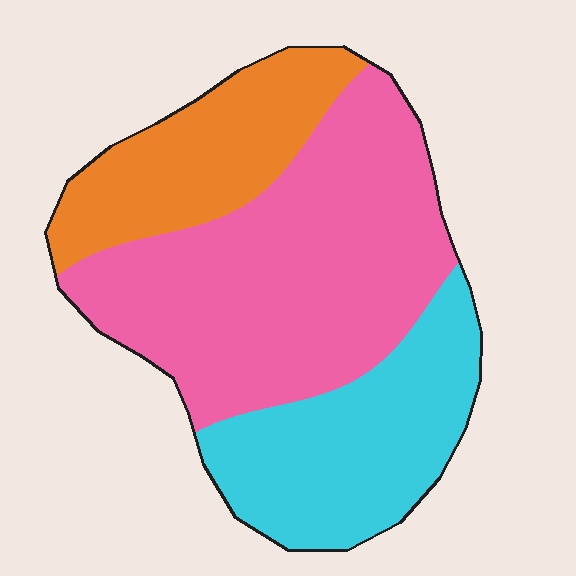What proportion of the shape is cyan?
Cyan takes up between a quarter and a half of the shape.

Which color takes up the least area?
Orange, at roughly 20%.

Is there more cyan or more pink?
Pink.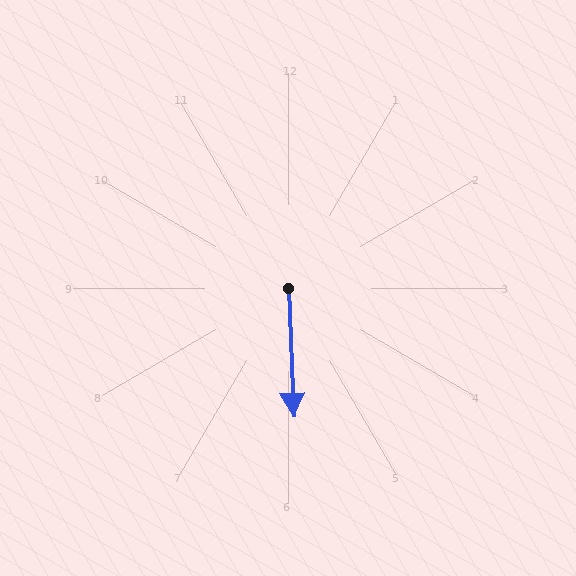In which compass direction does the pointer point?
South.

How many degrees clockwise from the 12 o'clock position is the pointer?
Approximately 178 degrees.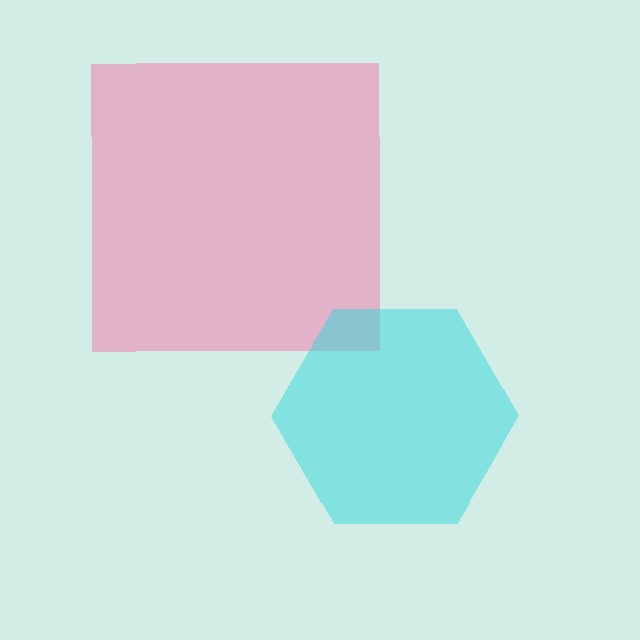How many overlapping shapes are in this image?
There are 2 overlapping shapes in the image.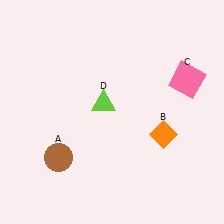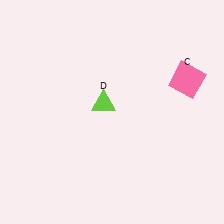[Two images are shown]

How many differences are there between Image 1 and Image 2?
There are 2 differences between the two images.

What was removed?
The brown circle (A), the orange diamond (B) were removed in Image 2.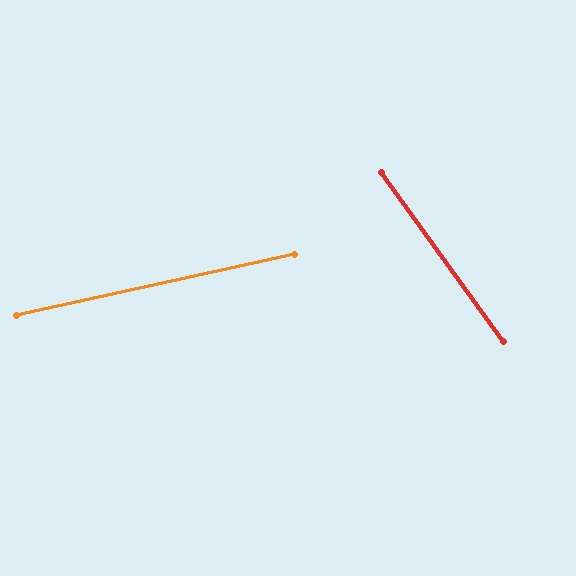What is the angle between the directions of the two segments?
Approximately 67 degrees.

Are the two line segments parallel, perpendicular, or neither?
Neither parallel nor perpendicular — they differ by about 67°.